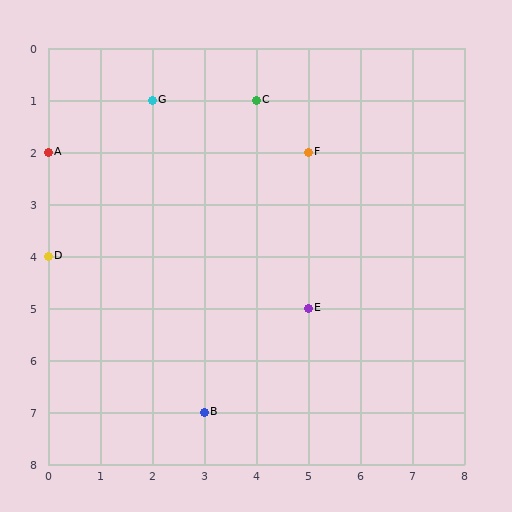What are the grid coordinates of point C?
Point C is at grid coordinates (4, 1).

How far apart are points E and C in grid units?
Points E and C are 1 column and 4 rows apart (about 4.1 grid units diagonally).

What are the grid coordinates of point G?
Point G is at grid coordinates (2, 1).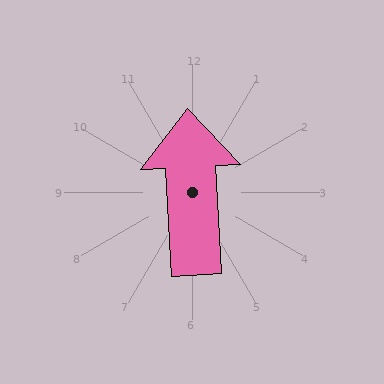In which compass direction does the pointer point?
North.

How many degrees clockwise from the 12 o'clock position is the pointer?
Approximately 357 degrees.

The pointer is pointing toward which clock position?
Roughly 12 o'clock.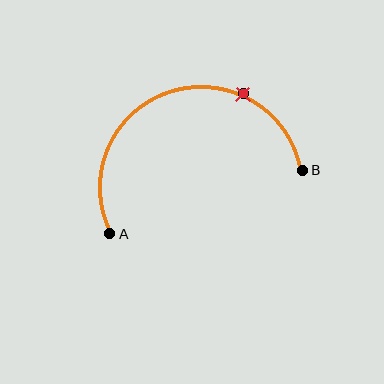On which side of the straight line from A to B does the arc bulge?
The arc bulges above the straight line connecting A and B.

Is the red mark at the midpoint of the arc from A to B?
No. The red mark lies on the arc but is closer to endpoint B. The arc midpoint would be at the point on the curve equidistant along the arc from both A and B.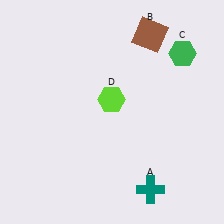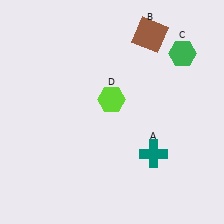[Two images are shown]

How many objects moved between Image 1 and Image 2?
1 object moved between the two images.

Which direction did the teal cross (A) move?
The teal cross (A) moved up.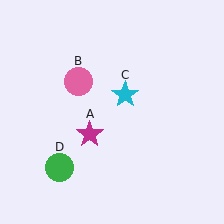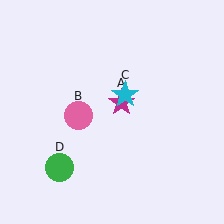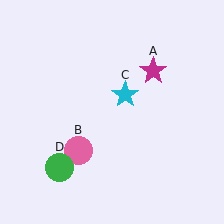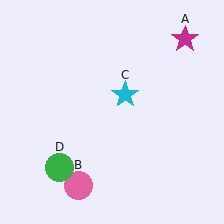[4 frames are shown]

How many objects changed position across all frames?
2 objects changed position: magenta star (object A), pink circle (object B).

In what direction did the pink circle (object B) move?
The pink circle (object B) moved down.